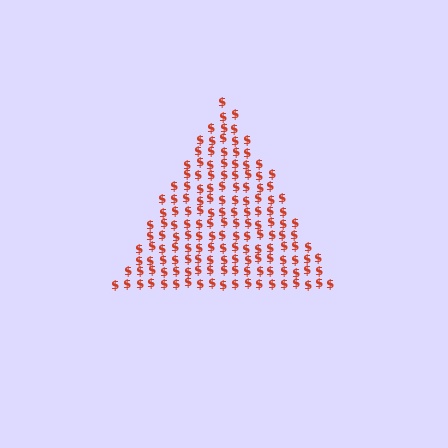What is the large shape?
The large shape is a triangle.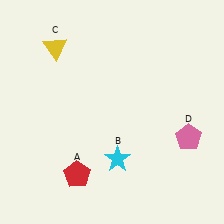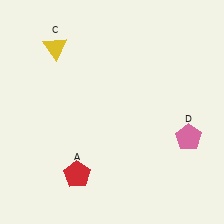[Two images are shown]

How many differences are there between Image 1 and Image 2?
There is 1 difference between the two images.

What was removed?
The cyan star (B) was removed in Image 2.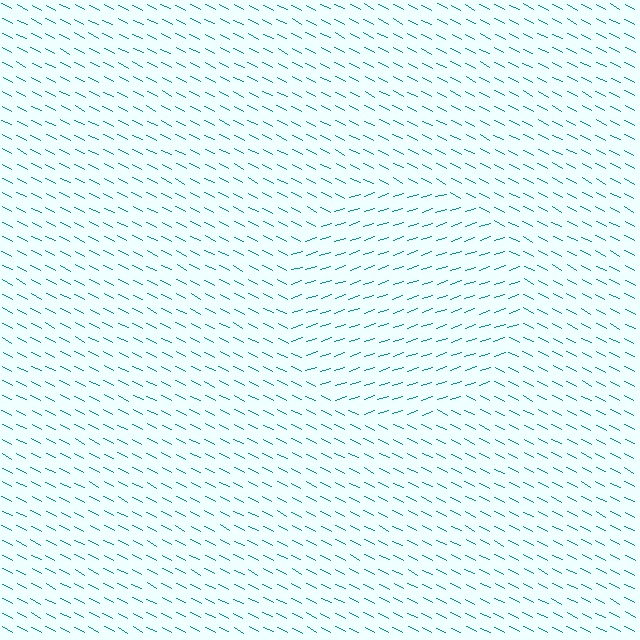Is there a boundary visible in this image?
Yes, there is a texture boundary formed by a change in line orientation.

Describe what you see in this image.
The image is filled with small teal line segments. A circle region in the image has lines oriented differently from the surrounding lines, creating a visible texture boundary.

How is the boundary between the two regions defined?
The boundary is defined purely by a change in line orientation (approximately 45 degrees difference). All lines are the same color and thickness.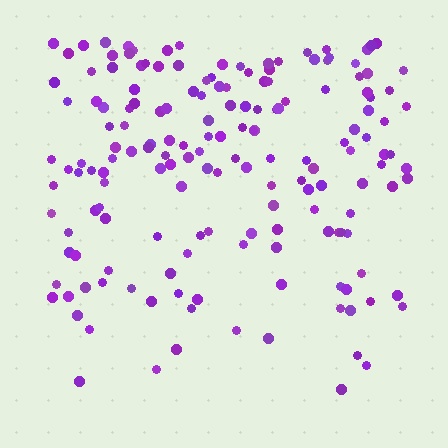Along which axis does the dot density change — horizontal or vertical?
Vertical.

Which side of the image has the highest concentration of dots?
The top.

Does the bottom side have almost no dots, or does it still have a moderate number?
Still a moderate number, just noticeably fewer than the top.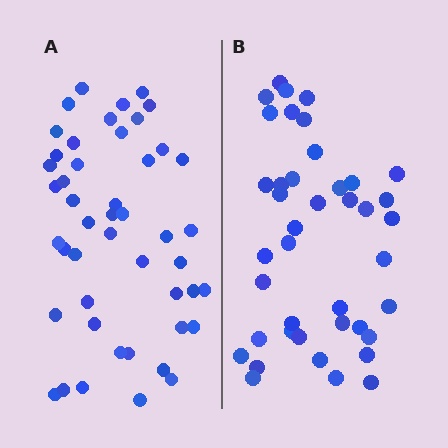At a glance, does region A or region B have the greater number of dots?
Region A (the left region) has more dots.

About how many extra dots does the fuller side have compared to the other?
Region A has about 6 more dots than region B.